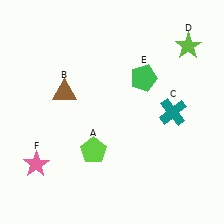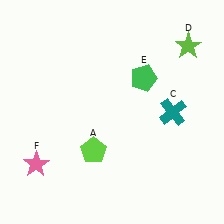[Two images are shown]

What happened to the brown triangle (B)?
The brown triangle (B) was removed in Image 2. It was in the top-left area of Image 1.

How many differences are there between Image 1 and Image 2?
There is 1 difference between the two images.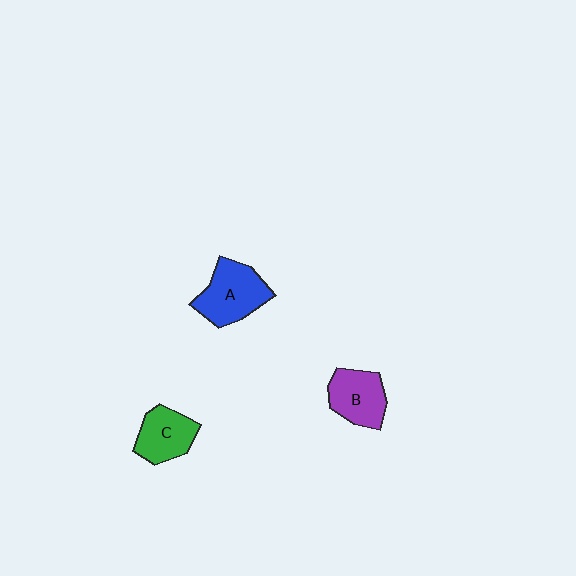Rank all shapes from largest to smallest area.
From largest to smallest: A (blue), B (purple), C (green).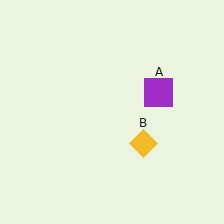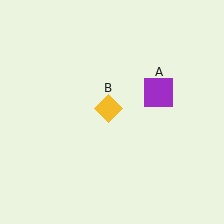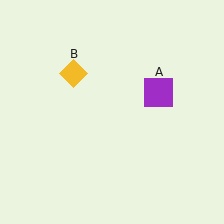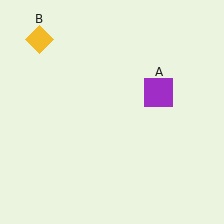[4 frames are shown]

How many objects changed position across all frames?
1 object changed position: yellow diamond (object B).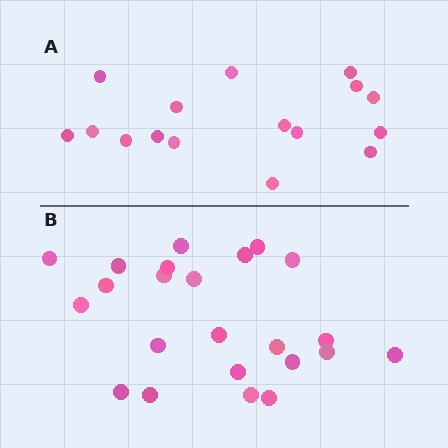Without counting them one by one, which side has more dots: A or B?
Region B (the bottom region) has more dots.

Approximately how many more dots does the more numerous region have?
Region B has roughly 8 or so more dots than region A.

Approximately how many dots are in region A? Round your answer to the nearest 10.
About 20 dots. (The exact count is 16, which rounds to 20.)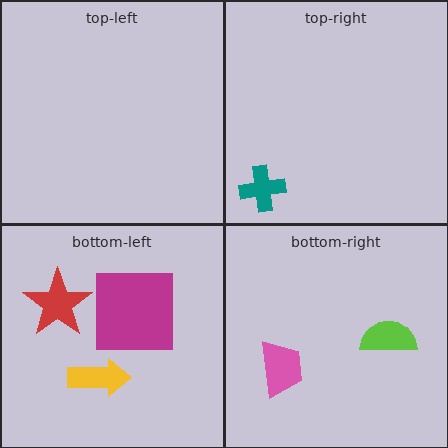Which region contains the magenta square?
The bottom-left region.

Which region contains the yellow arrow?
The bottom-left region.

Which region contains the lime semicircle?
The bottom-right region.